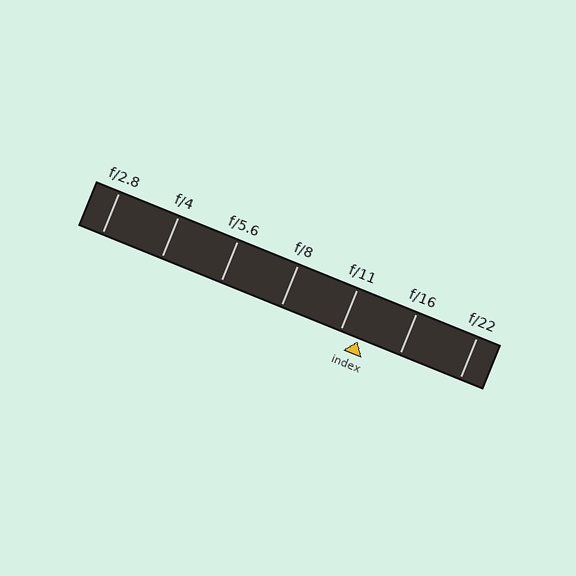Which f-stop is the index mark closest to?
The index mark is closest to f/11.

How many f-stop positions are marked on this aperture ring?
There are 7 f-stop positions marked.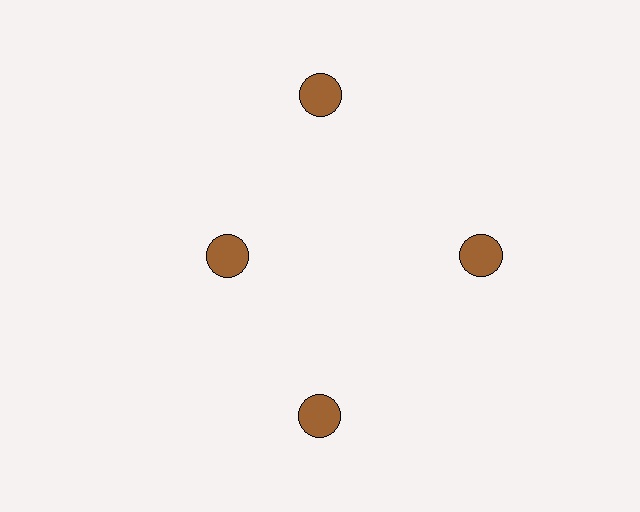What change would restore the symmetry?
The symmetry would be restored by moving it outward, back onto the ring so that all 4 circles sit at equal angles and equal distance from the center.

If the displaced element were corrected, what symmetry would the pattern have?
It would have 4-fold rotational symmetry — the pattern would map onto itself every 90 degrees.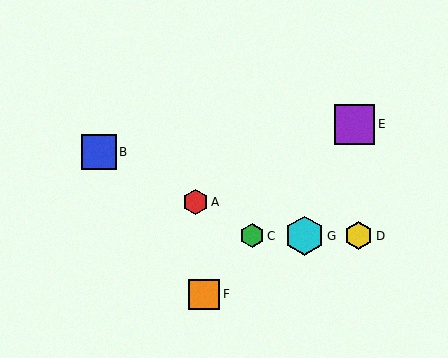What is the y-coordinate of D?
Object D is at y≈236.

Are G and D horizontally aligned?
Yes, both are at y≈236.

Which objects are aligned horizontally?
Objects C, D, G are aligned horizontally.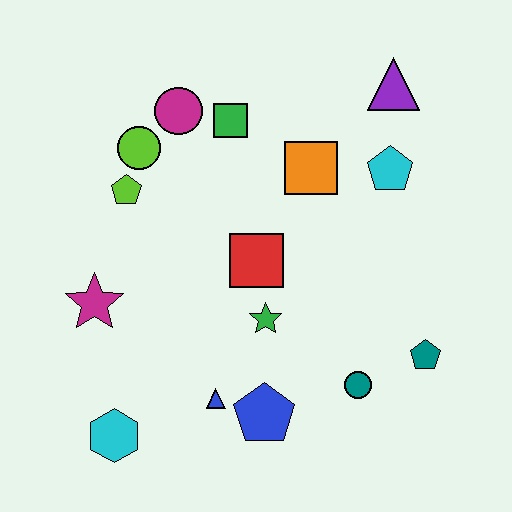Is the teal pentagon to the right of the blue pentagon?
Yes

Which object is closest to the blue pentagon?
The blue triangle is closest to the blue pentagon.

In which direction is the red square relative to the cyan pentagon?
The red square is to the left of the cyan pentagon.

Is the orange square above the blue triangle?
Yes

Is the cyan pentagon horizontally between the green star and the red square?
No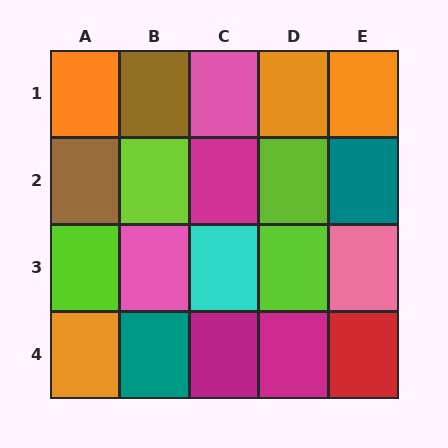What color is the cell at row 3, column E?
Pink.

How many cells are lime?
4 cells are lime.